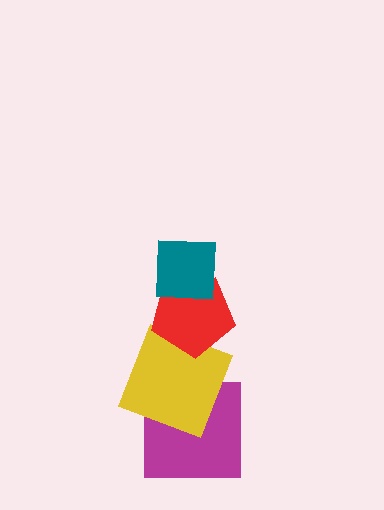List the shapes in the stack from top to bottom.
From top to bottom: the teal square, the red pentagon, the yellow square, the magenta square.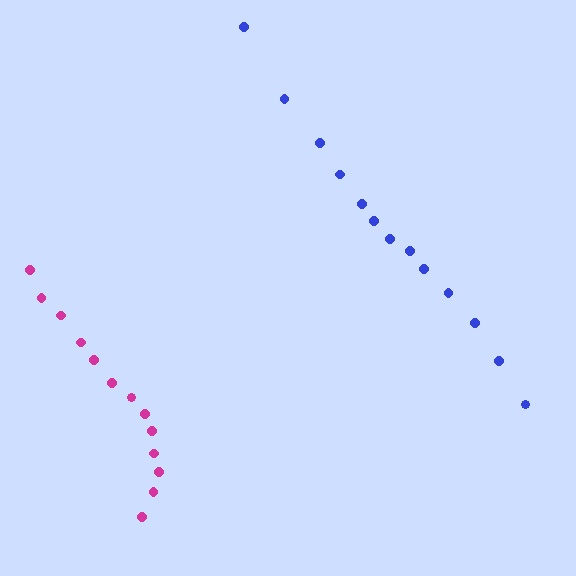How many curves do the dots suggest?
There are 2 distinct paths.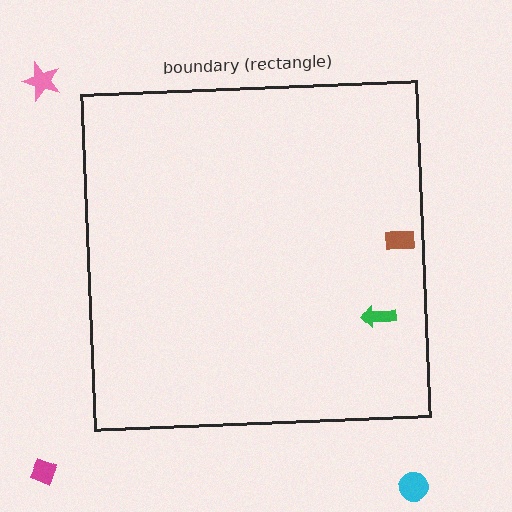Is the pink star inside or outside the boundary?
Outside.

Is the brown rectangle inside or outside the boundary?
Inside.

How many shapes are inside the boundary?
2 inside, 3 outside.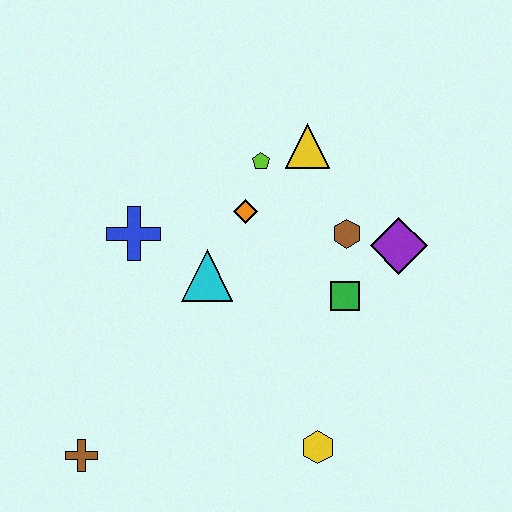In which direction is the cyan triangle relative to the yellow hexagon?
The cyan triangle is above the yellow hexagon.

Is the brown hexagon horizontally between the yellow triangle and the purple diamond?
Yes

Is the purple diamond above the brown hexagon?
No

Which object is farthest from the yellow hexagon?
The yellow triangle is farthest from the yellow hexagon.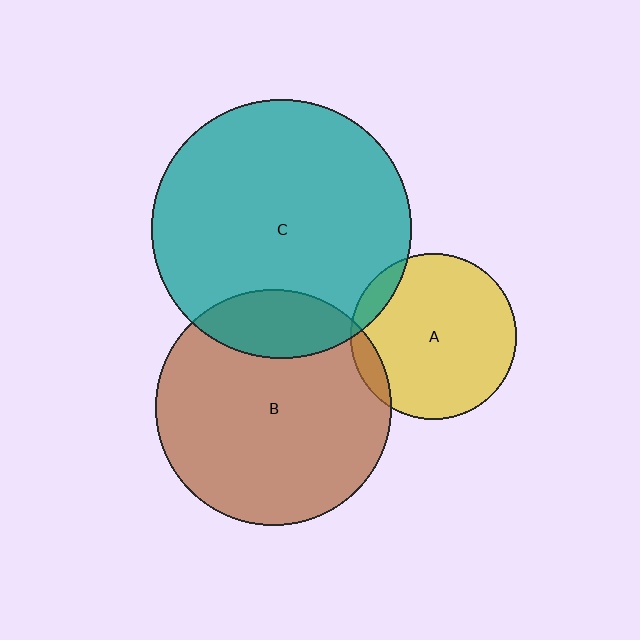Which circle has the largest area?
Circle C (teal).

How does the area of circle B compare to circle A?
Approximately 2.0 times.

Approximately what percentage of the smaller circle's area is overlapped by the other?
Approximately 10%.